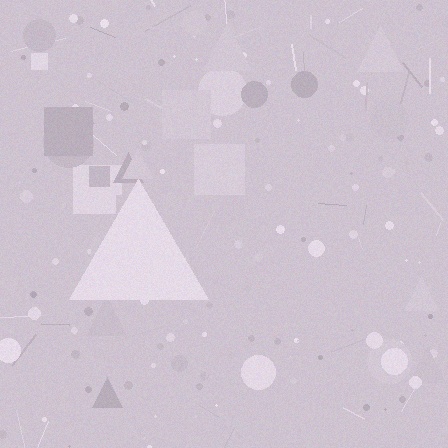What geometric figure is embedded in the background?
A triangle is embedded in the background.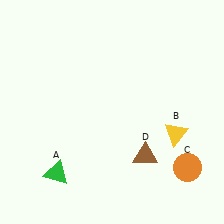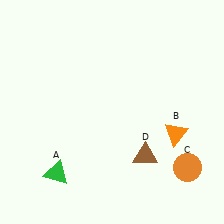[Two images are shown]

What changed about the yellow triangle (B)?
In Image 1, B is yellow. In Image 2, it changed to orange.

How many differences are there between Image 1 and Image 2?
There is 1 difference between the two images.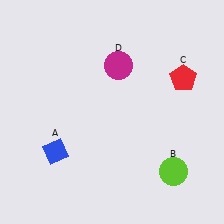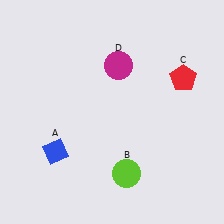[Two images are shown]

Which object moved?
The lime circle (B) moved left.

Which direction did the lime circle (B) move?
The lime circle (B) moved left.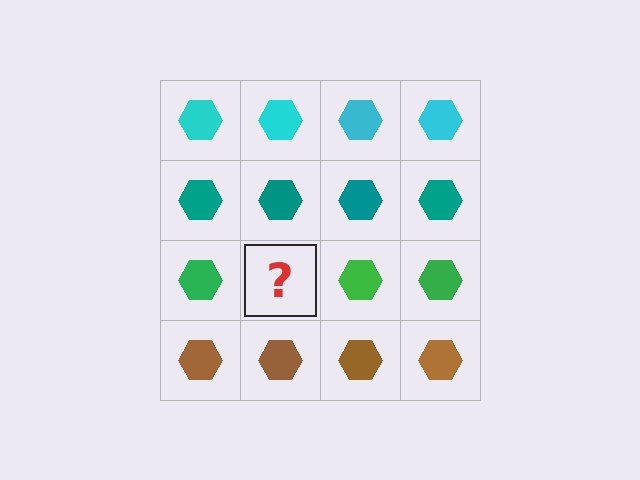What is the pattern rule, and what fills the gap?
The rule is that each row has a consistent color. The gap should be filled with a green hexagon.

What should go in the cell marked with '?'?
The missing cell should contain a green hexagon.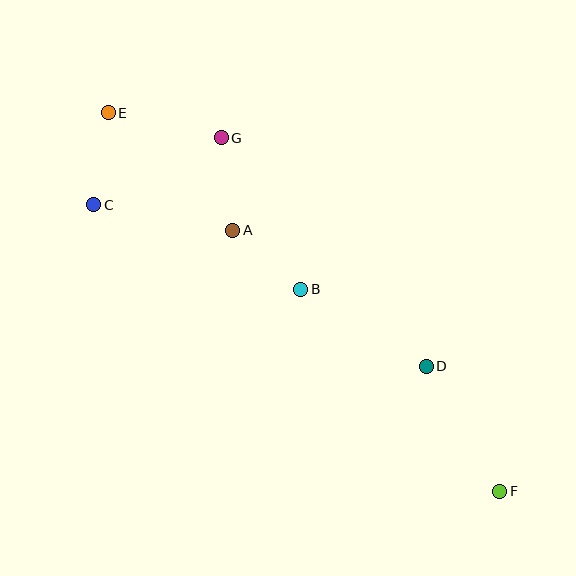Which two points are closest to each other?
Points A and B are closest to each other.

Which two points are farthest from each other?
Points E and F are farthest from each other.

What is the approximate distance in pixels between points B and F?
The distance between B and F is approximately 284 pixels.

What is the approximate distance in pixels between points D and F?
The distance between D and F is approximately 145 pixels.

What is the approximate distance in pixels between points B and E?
The distance between B and E is approximately 261 pixels.